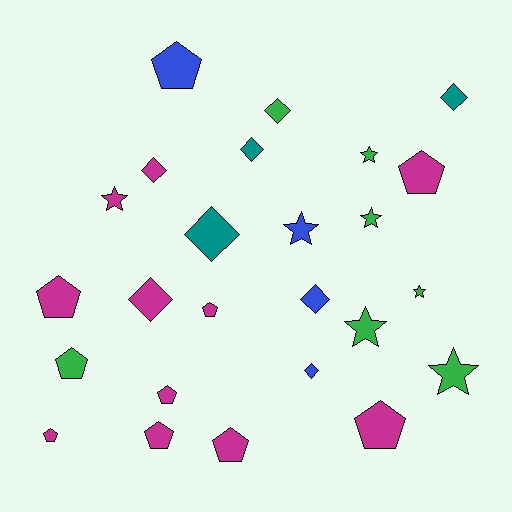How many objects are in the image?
There are 25 objects.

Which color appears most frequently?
Magenta, with 11 objects.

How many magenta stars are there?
There is 1 magenta star.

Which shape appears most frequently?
Pentagon, with 10 objects.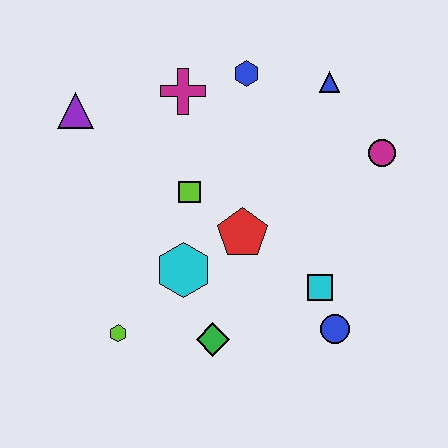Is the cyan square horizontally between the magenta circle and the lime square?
Yes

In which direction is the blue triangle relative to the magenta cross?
The blue triangle is to the right of the magenta cross.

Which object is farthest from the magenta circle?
The lime hexagon is farthest from the magenta circle.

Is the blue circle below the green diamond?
No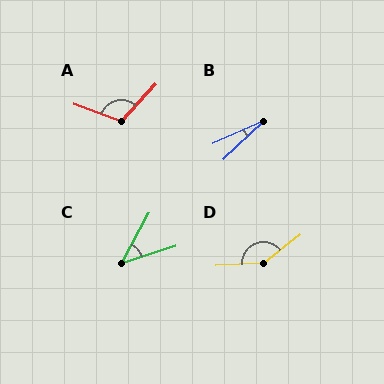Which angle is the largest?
D, at approximately 145 degrees.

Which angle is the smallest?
B, at approximately 19 degrees.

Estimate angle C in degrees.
Approximately 44 degrees.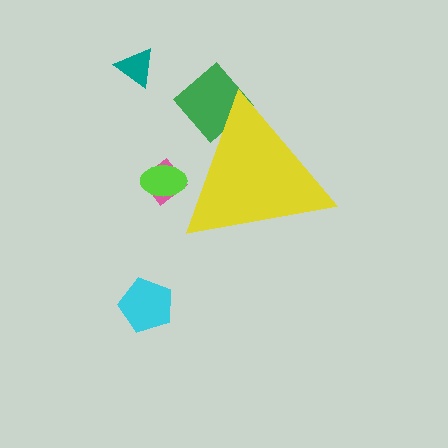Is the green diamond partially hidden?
Yes, the green diamond is partially hidden behind the yellow triangle.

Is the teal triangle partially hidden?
No, the teal triangle is fully visible.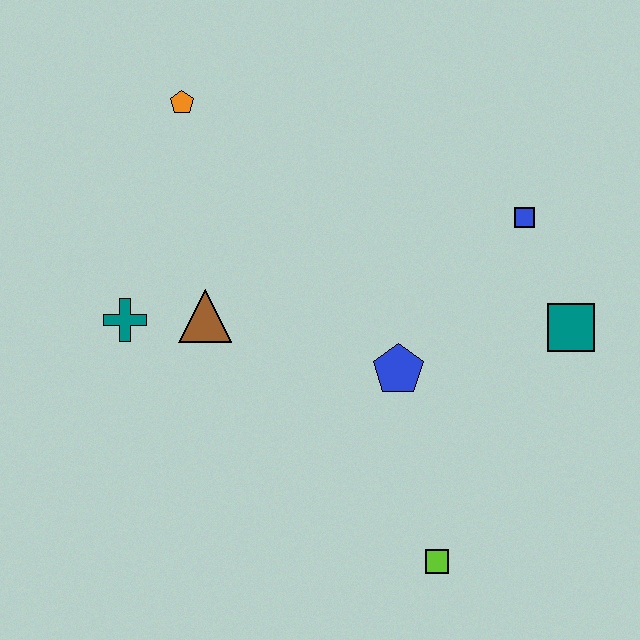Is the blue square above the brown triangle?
Yes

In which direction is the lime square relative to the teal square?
The lime square is below the teal square.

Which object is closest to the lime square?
The blue pentagon is closest to the lime square.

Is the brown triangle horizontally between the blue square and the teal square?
No